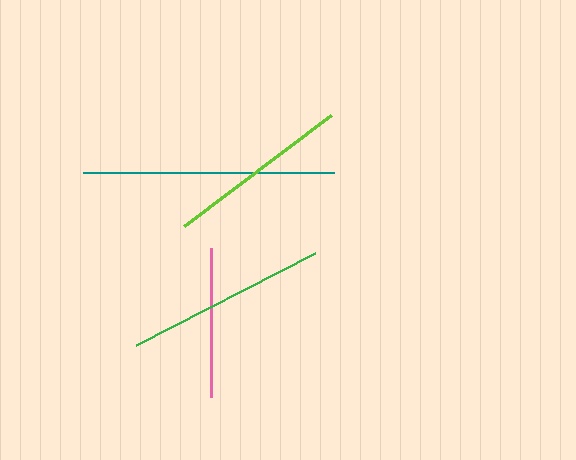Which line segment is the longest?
The teal line is the longest at approximately 251 pixels.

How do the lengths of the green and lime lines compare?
The green and lime lines are approximately the same length.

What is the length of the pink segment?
The pink segment is approximately 149 pixels long.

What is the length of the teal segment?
The teal segment is approximately 251 pixels long.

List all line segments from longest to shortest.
From longest to shortest: teal, green, lime, pink.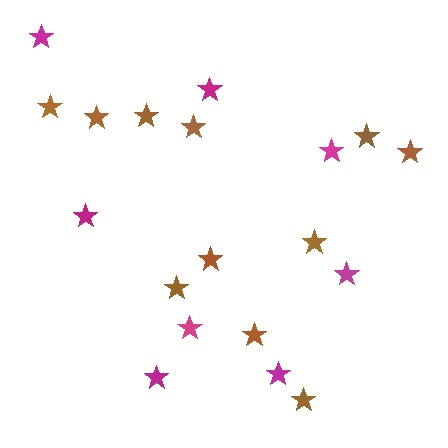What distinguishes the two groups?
There are 2 groups: one group of brown stars (11) and one group of magenta stars (8).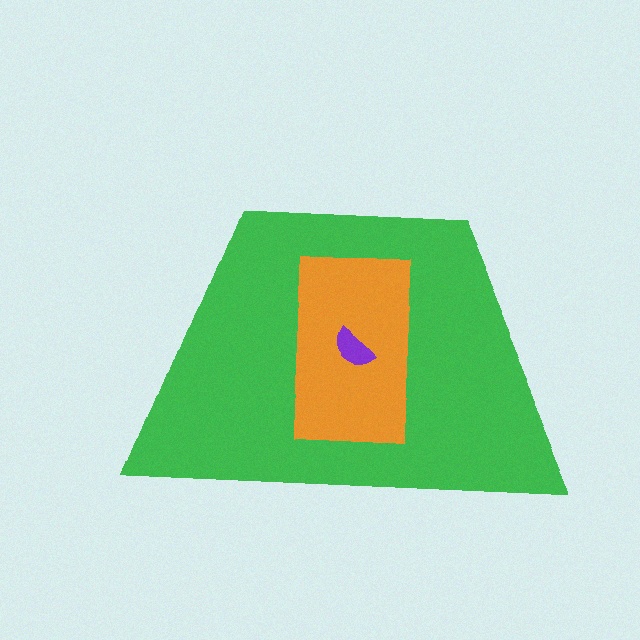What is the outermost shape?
The green trapezoid.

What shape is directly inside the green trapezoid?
The orange rectangle.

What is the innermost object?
The purple semicircle.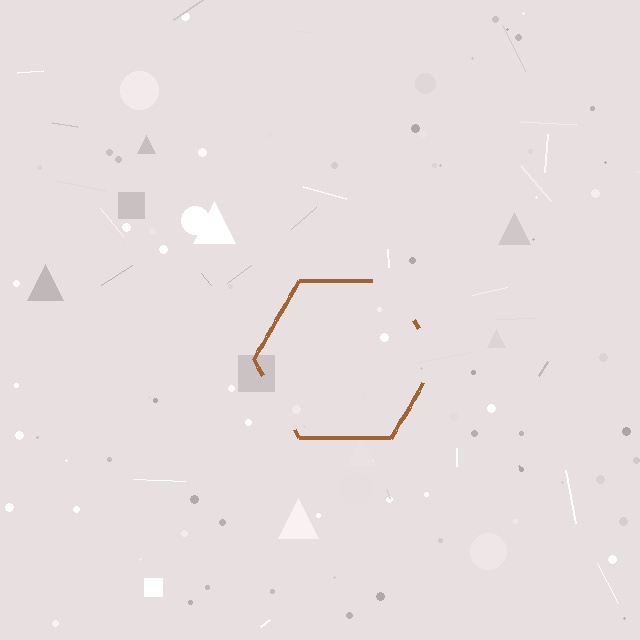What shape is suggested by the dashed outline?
The dashed outline suggests a hexagon.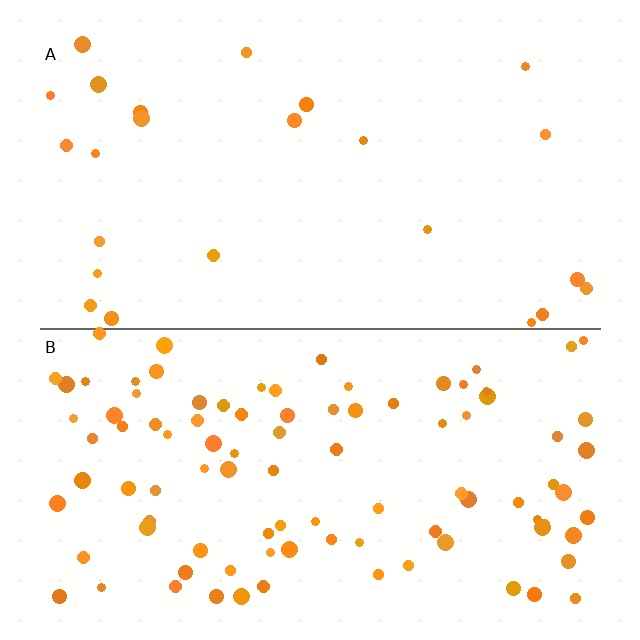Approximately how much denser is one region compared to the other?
Approximately 4.0× — region B over region A.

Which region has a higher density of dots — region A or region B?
B (the bottom).